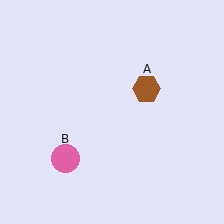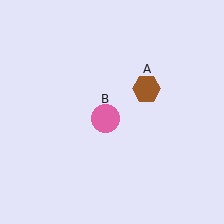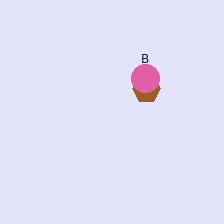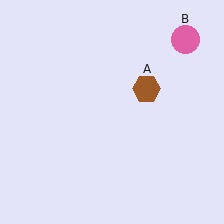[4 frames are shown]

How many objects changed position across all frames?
1 object changed position: pink circle (object B).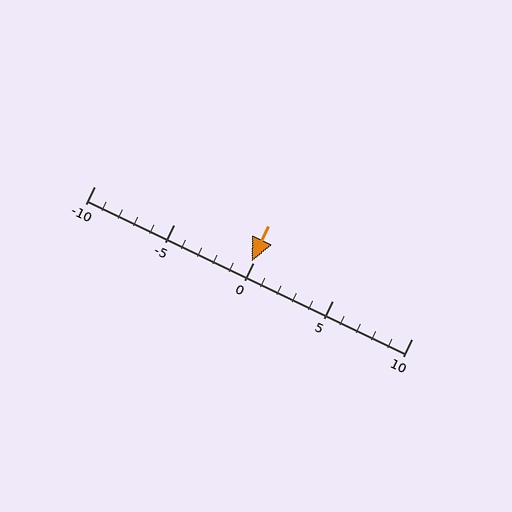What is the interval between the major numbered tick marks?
The major tick marks are spaced 5 units apart.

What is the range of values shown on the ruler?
The ruler shows values from -10 to 10.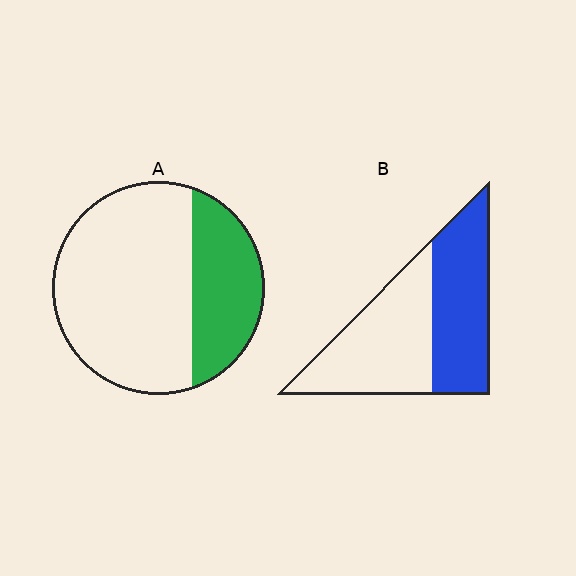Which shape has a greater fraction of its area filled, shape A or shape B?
Shape B.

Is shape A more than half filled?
No.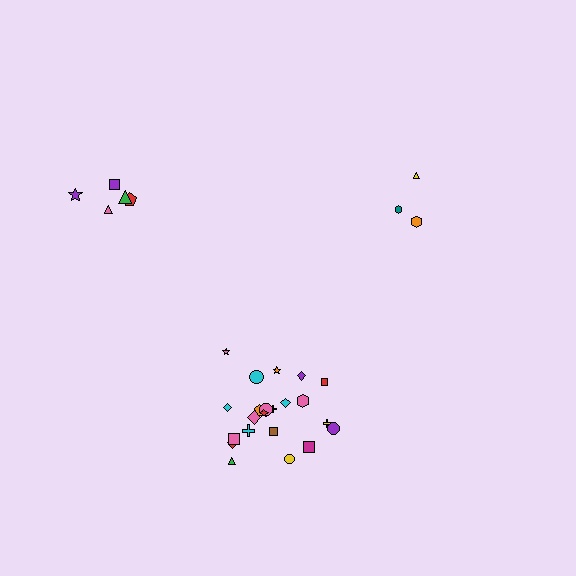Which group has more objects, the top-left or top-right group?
The top-left group.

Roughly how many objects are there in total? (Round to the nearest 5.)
Roughly 30 objects in total.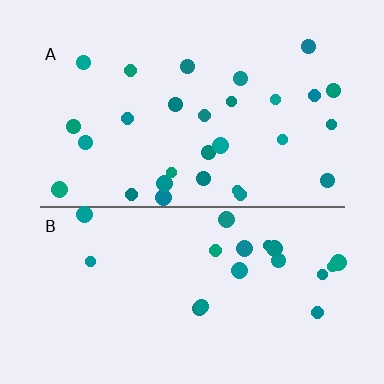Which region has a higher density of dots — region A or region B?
A (the top).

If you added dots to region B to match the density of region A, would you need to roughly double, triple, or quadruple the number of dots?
Approximately double.